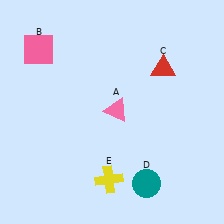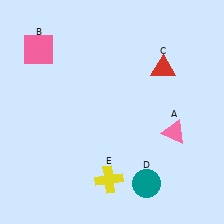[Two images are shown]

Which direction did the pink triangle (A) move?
The pink triangle (A) moved right.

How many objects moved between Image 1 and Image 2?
1 object moved between the two images.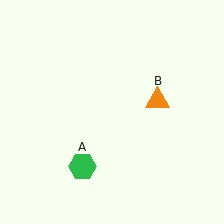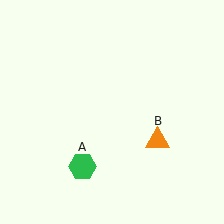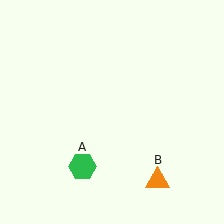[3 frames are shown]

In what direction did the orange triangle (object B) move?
The orange triangle (object B) moved down.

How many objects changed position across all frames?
1 object changed position: orange triangle (object B).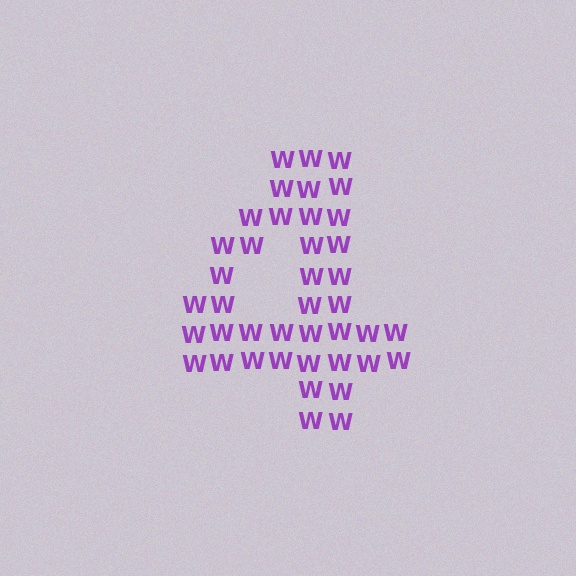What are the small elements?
The small elements are letter W's.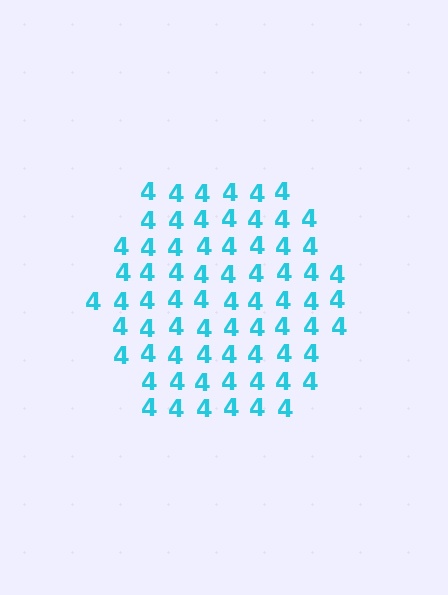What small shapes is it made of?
It is made of small digit 4's.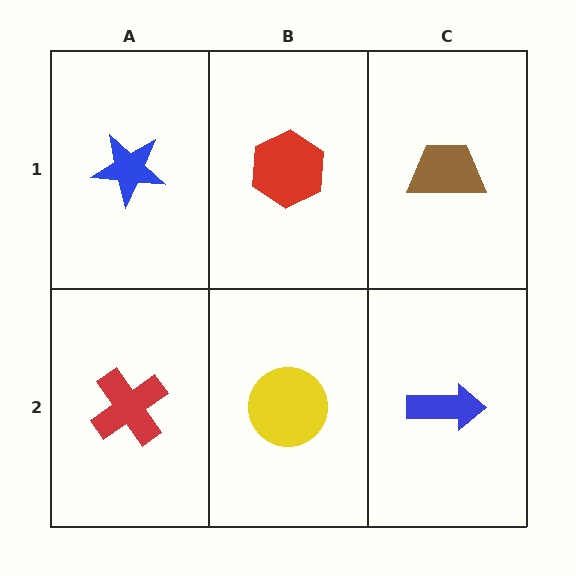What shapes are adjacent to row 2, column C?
A brown trapezoid (row 1, column C), a yellow circle (row 2, column B).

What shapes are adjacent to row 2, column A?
A blue star (row 1, column A), a yellow circle (row 2, column B).